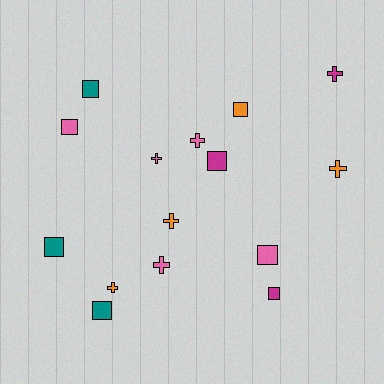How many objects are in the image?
There are 15 objects.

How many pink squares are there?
There are 2 pink squares.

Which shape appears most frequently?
Square, with 8 objects.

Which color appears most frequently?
Pink, with 5 objects.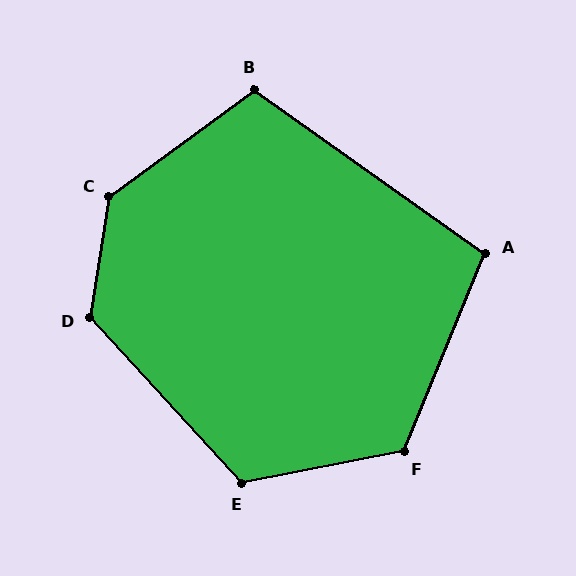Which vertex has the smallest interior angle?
A, at approximately 103 degrees.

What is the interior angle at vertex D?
Approximately 128 degrees (obtuse).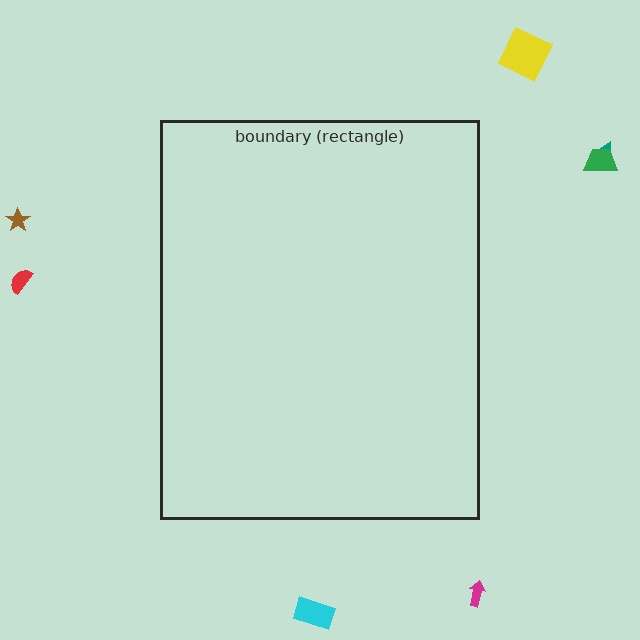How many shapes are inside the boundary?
0 inside, 7 outside.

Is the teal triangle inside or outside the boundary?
Outside.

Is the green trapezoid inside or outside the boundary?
Outside.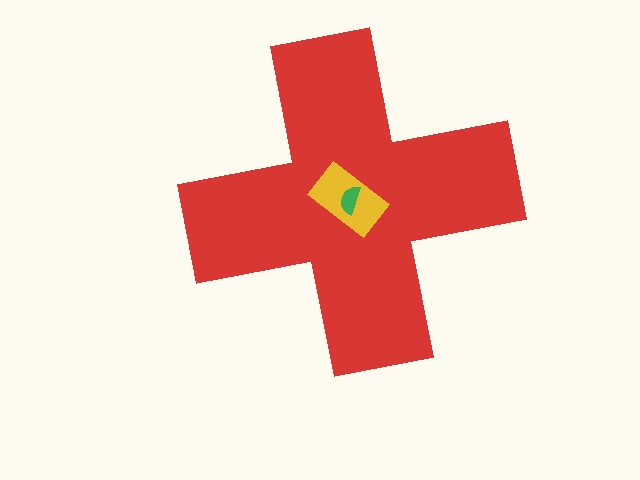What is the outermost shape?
The red cross.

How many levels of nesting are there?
3.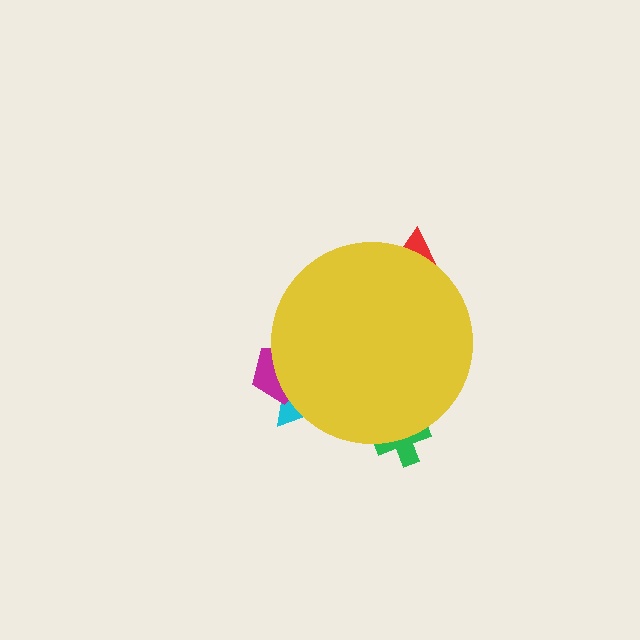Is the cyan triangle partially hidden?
Yes, the cyan triangle is partially hidden behind the yellow circle.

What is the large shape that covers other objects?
A yellow circle.